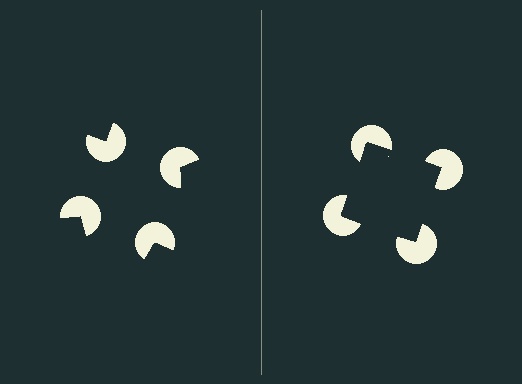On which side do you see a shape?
An illusory square appears on the right side. On the left side the wedge cuts are rotated, so no coherent shape forms.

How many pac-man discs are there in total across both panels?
8 — 4 on each side.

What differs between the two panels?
The pac-man discs are positioned identically on both sides; only the wedge orientations differ. On the right they align to a square; on the left they are misaligned.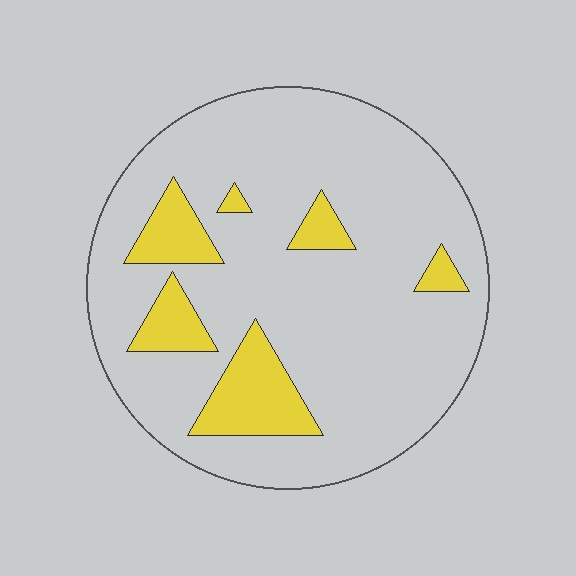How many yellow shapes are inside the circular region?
6.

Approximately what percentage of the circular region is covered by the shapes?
Approximately 15%.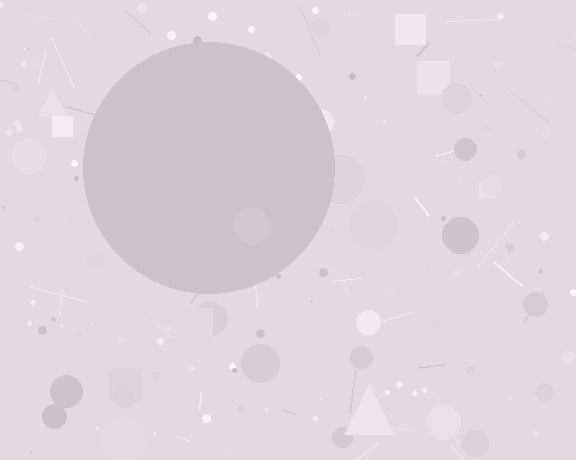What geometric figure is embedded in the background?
A circle is embedded in the background.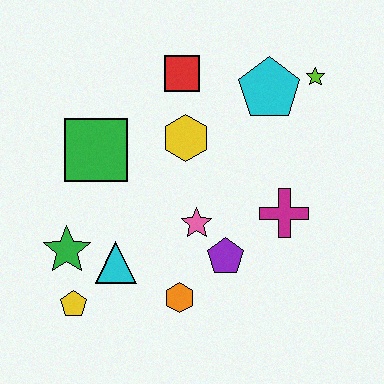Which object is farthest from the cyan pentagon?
The yellow pentagon is farthest from the cyan pentagon.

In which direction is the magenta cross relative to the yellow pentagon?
The magenta cross is to the right of the yellow pentagon.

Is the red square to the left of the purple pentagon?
Yes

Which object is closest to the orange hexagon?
The purple pentagon is closest to the orange hexagon.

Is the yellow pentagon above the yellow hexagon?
No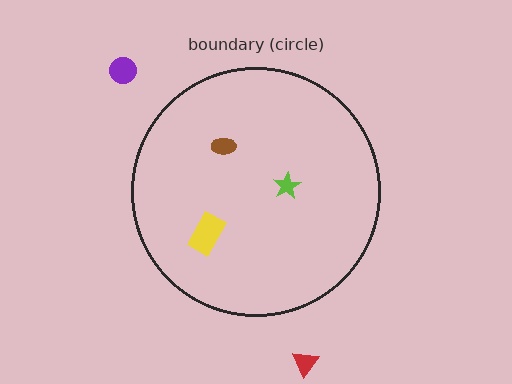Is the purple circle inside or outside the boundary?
Outside.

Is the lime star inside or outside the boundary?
Inside.